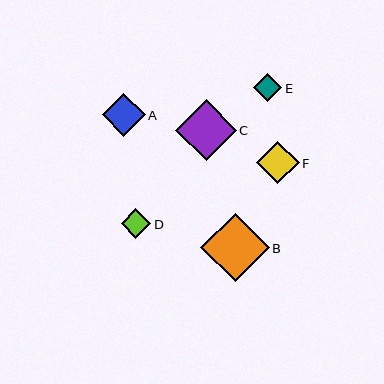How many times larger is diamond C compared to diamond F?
Diamond C is approximately 1.4 times the size of diamond F.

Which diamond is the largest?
Diamond B is the largest with a size of approximately 69 pixels.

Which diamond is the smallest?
Diamond E is the smallest with a size of approximately 28 pixels.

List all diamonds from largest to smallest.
From largest to smallest: B, C, A, F, D, E.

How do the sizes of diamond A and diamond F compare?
Diamond A and diamond F are approximately the same size.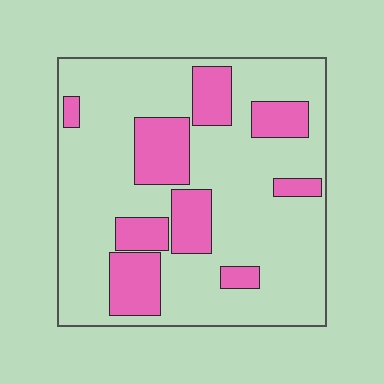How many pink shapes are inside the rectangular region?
9.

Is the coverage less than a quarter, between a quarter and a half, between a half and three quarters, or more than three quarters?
Between a quarter and a half.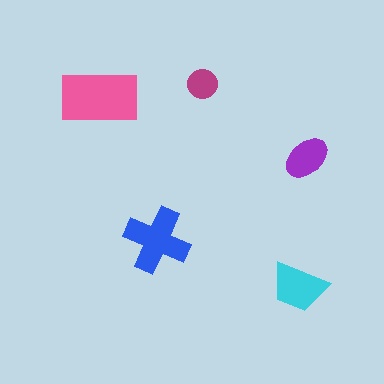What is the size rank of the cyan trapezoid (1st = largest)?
3rd.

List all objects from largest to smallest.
The pink rectangle, the blue cross, the cyan trapezoid, the purple ellipse, the magenta circle.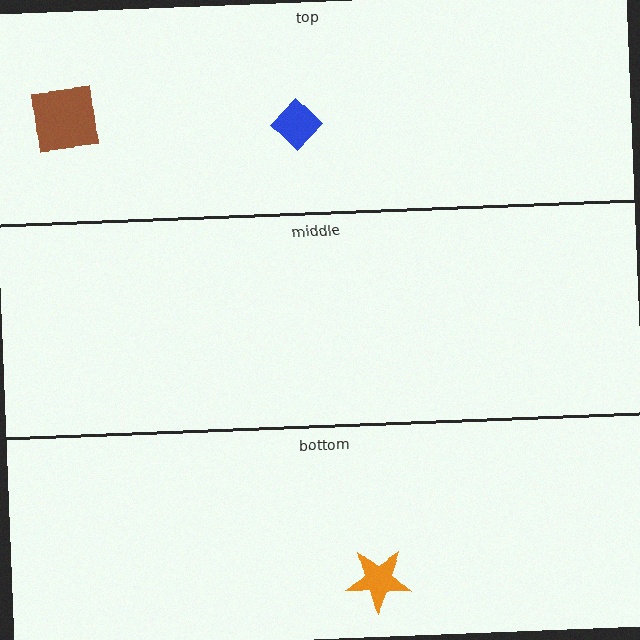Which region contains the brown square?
The top region.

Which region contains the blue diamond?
The top region.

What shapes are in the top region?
The blue diamond, the brown square.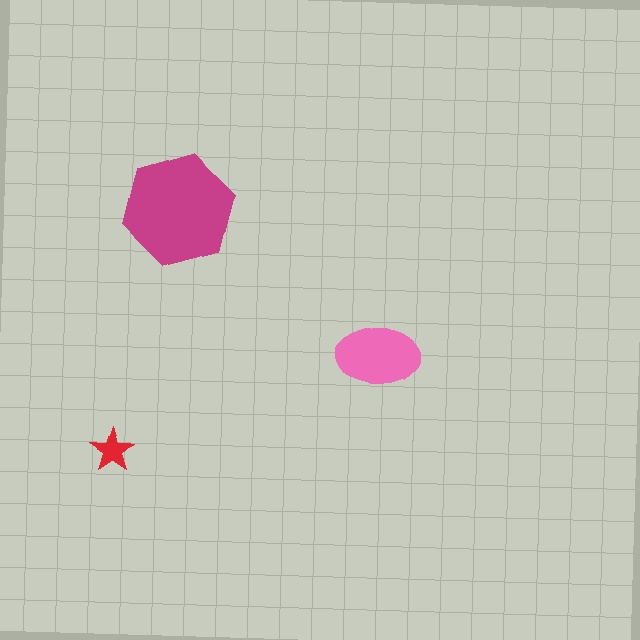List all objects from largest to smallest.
The magenta hexagon, the pink ellipse, the red star.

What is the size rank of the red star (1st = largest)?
3rd.